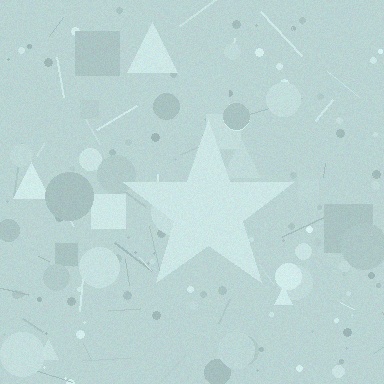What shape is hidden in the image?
A star is hidden in the image.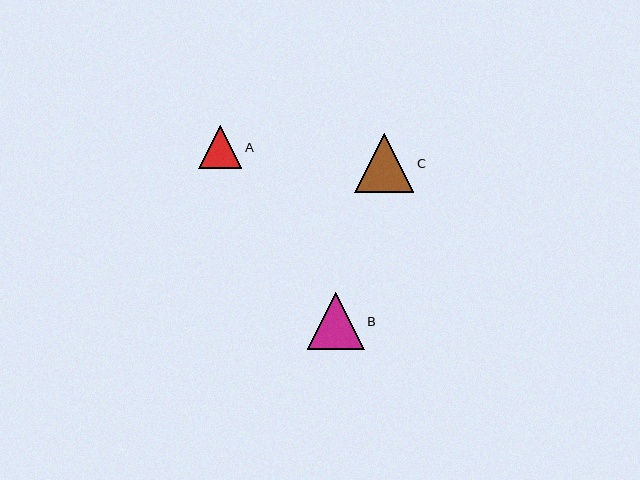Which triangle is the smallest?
Triangle A is the smallest with a size of approximately 43 pixels.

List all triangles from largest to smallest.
From largest to smallest: C, B, A.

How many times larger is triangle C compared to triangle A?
Triangle C is approximately 1.4 times the size of triangle A.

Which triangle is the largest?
Triangle C is the largest with a size of approximately 59 pixels.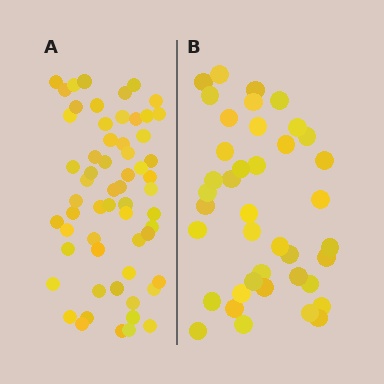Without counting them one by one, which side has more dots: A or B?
Region A (the left region) has more dots.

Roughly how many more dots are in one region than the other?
Region A has approximately 20 more dots than region B.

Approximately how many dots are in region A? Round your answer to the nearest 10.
About 60 dots.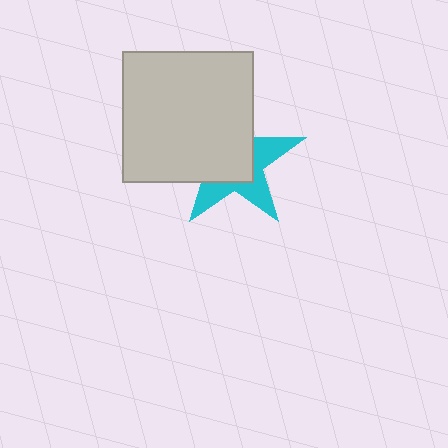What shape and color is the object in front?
The object in front is a light gray square.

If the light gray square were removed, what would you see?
You would see the complete cyan star.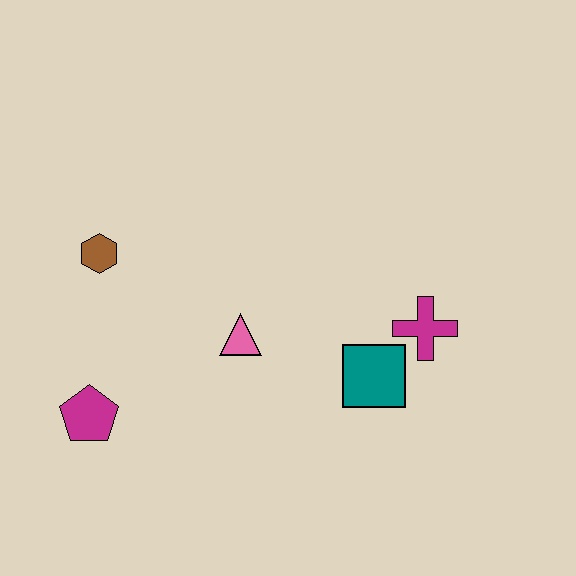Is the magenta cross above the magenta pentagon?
Yes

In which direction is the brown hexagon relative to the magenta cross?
The brown hexagon is to the left of the magenta cross.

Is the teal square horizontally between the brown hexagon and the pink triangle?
No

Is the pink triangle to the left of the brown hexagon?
No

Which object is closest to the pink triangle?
The teal square is closest to the pink triangle.